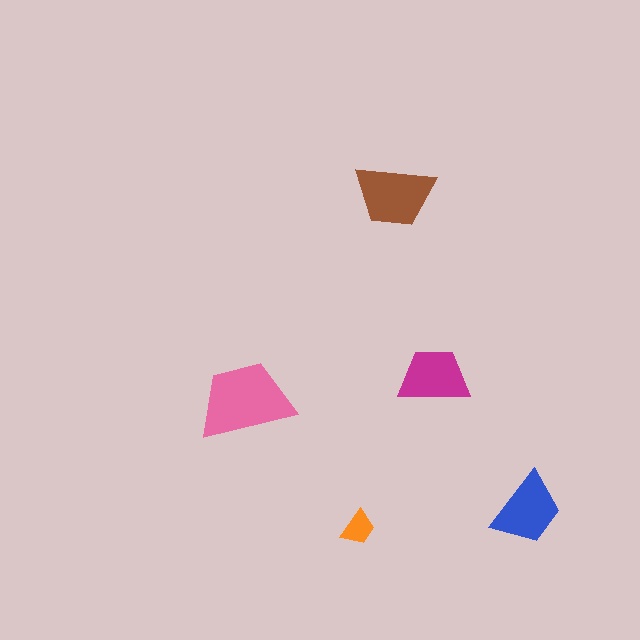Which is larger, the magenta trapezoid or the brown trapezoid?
The brown one.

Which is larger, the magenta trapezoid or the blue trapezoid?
The blue one.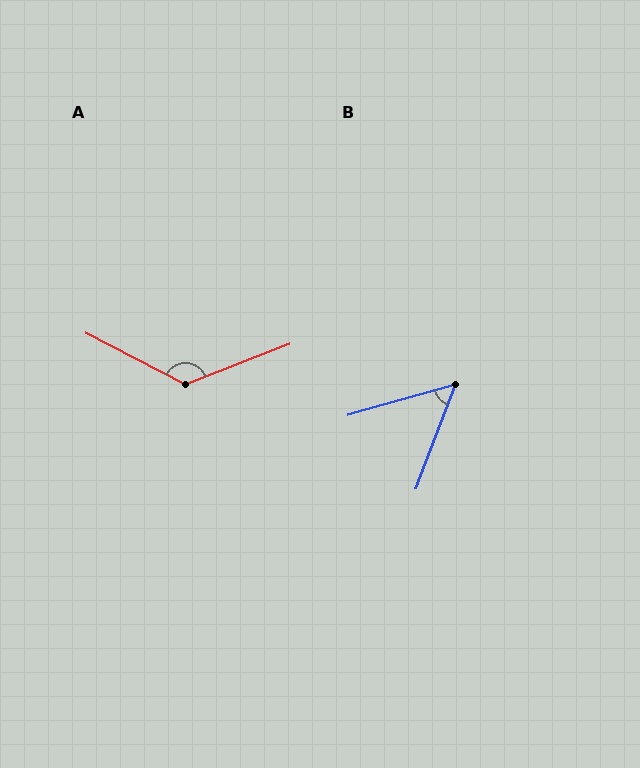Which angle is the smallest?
B, at approximately 53 degrees.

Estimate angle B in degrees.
Approximately 53 degrees.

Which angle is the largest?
A, at approximately 132 degrees.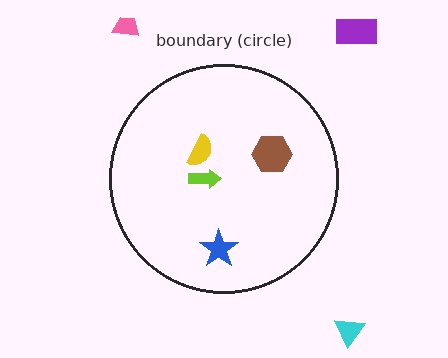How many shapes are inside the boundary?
4 inside, 3 outside.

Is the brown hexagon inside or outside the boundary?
Inside.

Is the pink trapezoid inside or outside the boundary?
Outside.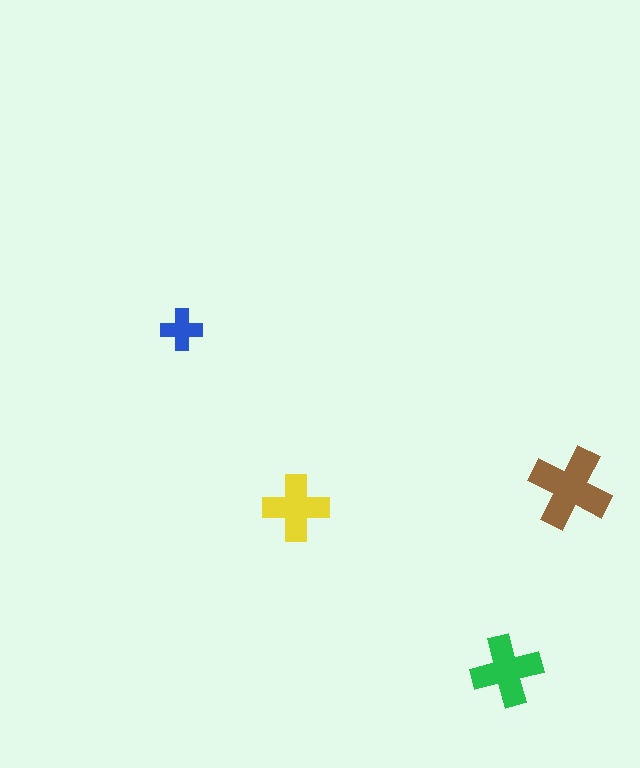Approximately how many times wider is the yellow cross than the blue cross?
About 1.5 times wider.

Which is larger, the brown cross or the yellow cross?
The brown one.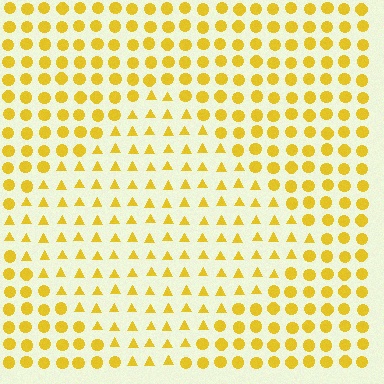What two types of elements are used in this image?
The image uses triangles inside the diamond region and circles outside it.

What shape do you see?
I see a diamond.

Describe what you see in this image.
The image is filled with small yellow elements arranged in a uniform grid. A diamond-shaped region contains triangles, while the surrounding area contains circles. The boundary is defined purely by the change in element shape.